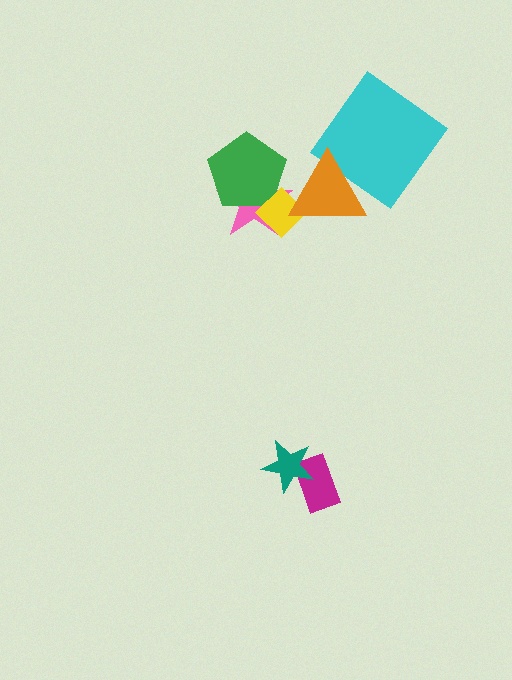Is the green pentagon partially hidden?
Yes, it is partially covered by another shape.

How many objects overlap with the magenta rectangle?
1 object overlaps with the magenta rectangle.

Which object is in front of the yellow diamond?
The orange triangle is in front of the yellow diamond.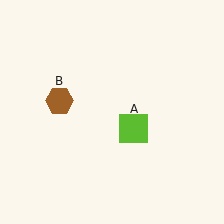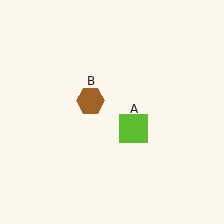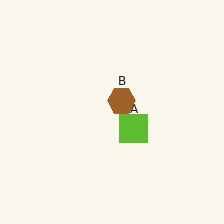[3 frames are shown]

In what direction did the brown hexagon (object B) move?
The brown hexagon (object B) moved right.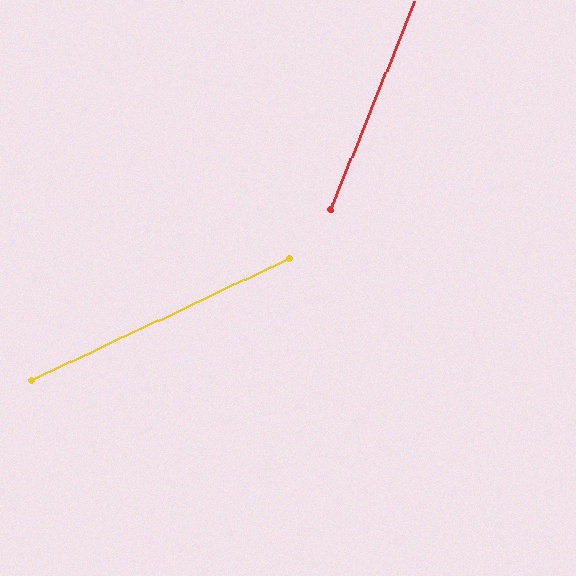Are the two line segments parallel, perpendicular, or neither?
Neither parallel nor perpendicular — they differ by about 43°.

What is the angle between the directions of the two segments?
Approximately 43 degrees.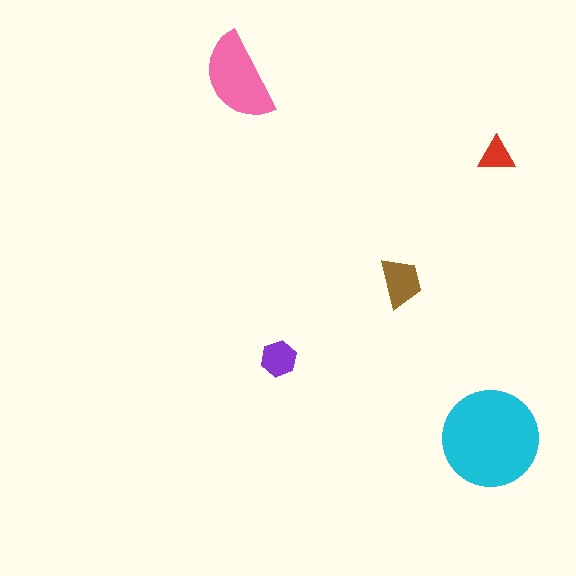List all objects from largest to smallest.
The cyan circle, the pink semicircle, the brown trapezoid, the purple hexagon, the red triangle.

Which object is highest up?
The pink semicircle is topmost.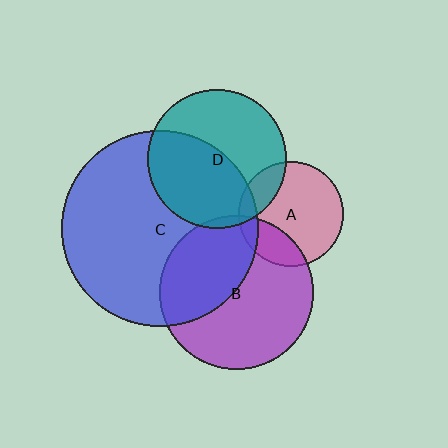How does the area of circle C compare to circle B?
Approximately 1.6 times.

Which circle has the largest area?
Circle C (blue).